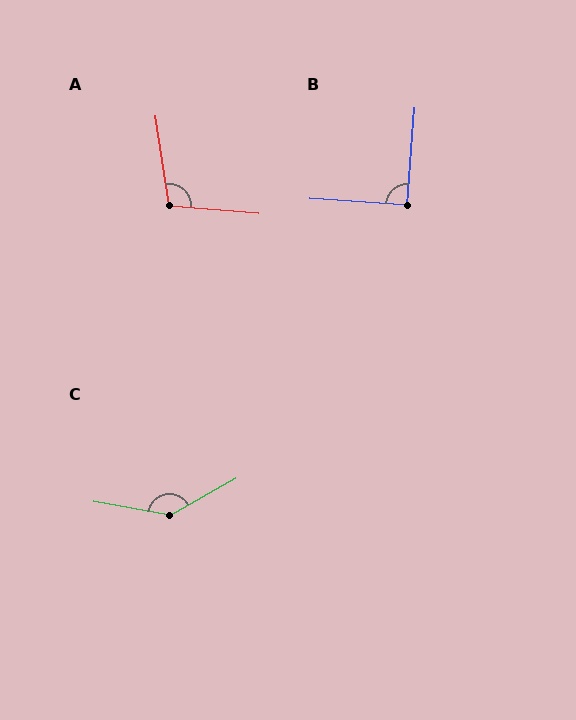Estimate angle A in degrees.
Approximately 104 degrees.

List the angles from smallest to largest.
B (91°), A (104°), C (140°).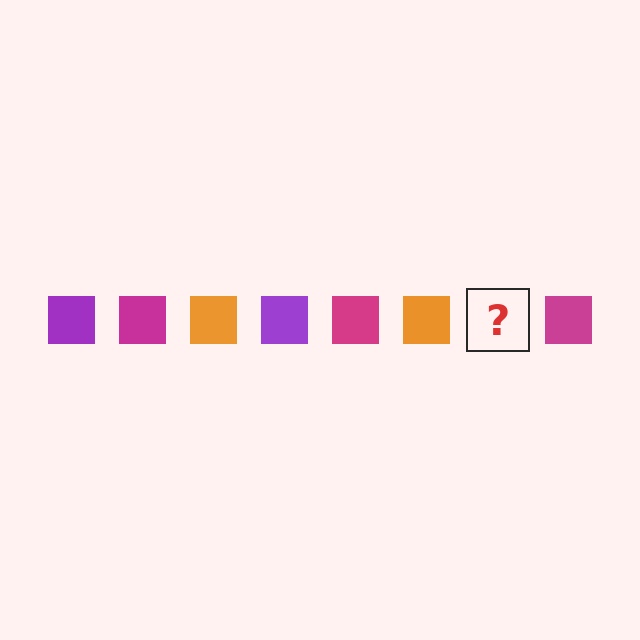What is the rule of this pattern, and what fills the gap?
The rule is that the pattern cycles through purple, magenta, orange squares. The gap should be filled with a purple square.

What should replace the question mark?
The question mark should be replaced with a purple square.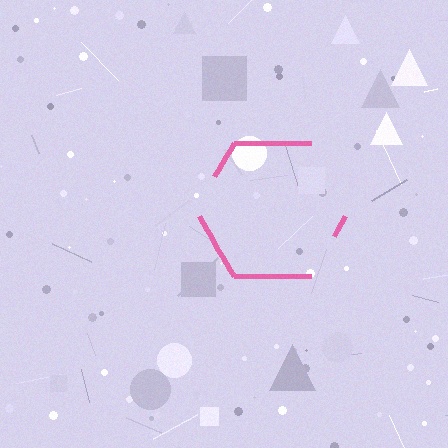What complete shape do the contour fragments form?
The contour fragments form a hexagon.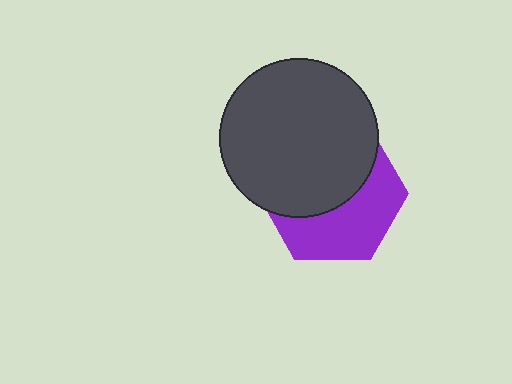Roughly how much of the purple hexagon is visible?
About half of it is visible (roughly 46%).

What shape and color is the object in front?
The object in front is a dark gray circle.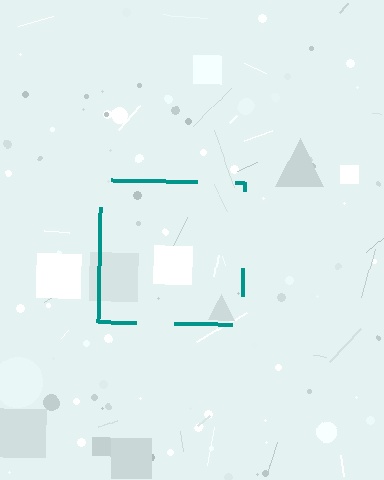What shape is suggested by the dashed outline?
The dashed outline suggests a square.